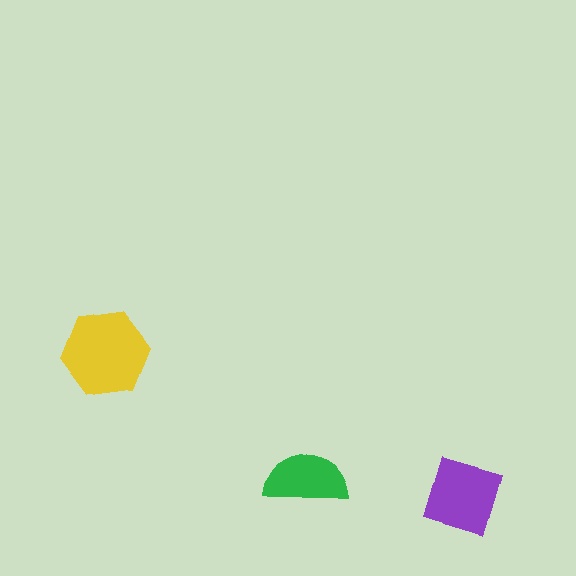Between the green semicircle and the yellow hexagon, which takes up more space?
The yellow hexagon.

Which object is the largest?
The yellow hexagon.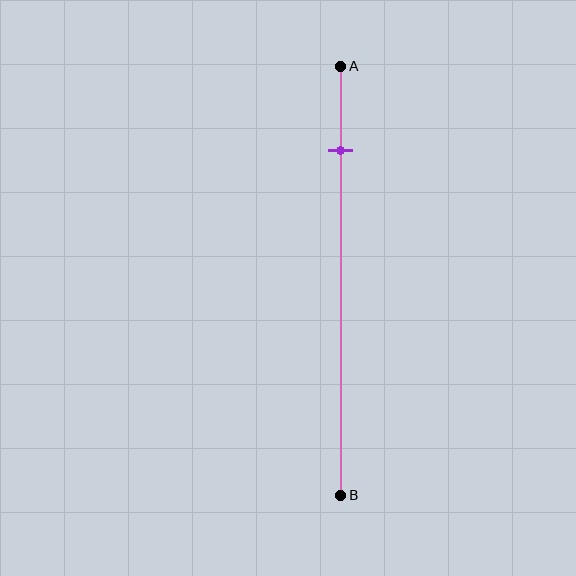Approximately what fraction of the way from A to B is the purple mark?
The purple mark is approximately 20% of the way from A to B.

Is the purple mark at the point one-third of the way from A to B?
No, the mark is at about 20% from A, not at the 33% one-third point.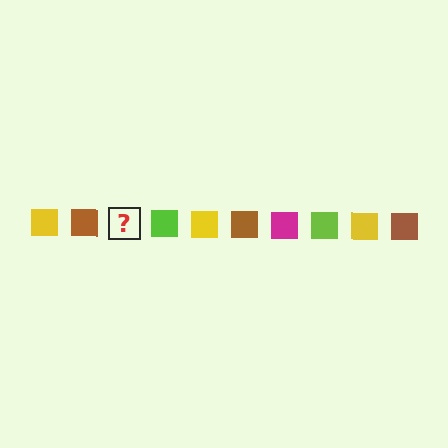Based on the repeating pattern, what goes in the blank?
The blank should be a magenta square.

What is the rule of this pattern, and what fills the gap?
The rule is that the pattern cycles through yellow, brown, magenta, lime squares. The gap should be filled with a magenta square.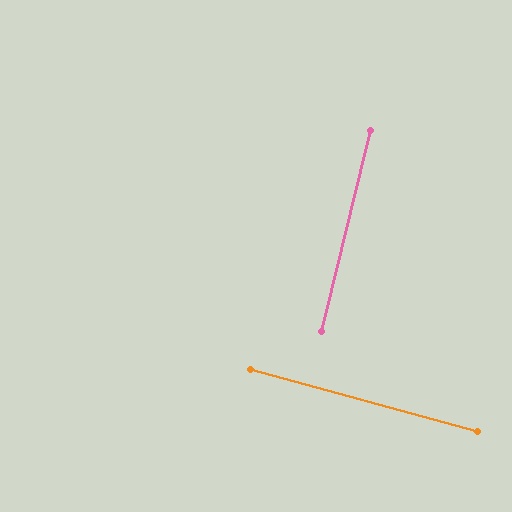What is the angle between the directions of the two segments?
Approximately 88 degrees.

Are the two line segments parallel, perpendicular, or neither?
Perpendicular — they meet at approximately 88°.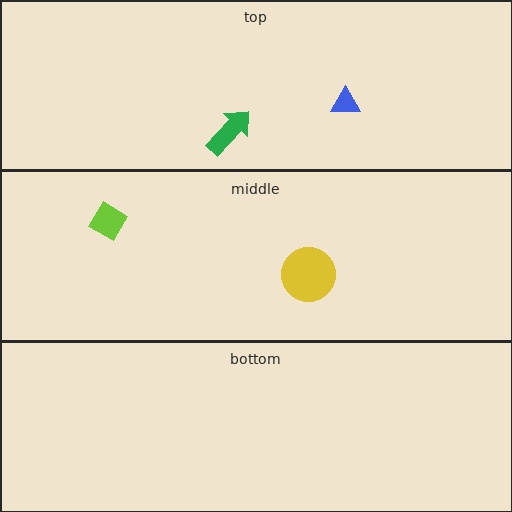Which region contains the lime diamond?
The middle region.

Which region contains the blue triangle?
The top region.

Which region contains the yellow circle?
The middle region.